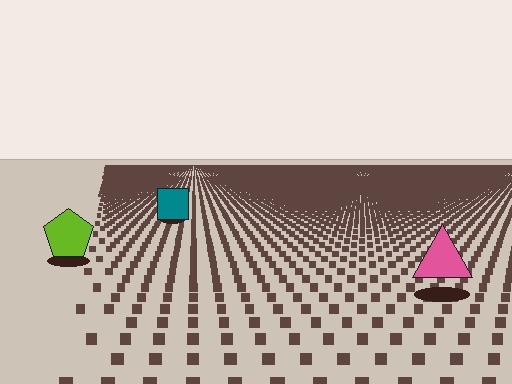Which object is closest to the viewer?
The pink triangle is closest. The texture marks near it are larger and more spread out.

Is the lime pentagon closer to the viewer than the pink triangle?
No. The pink triangle is closer — you can tell from the texture gradient: the ground texture is coarser near it.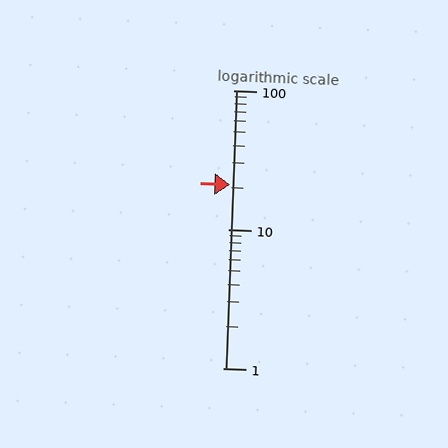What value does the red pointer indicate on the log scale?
The pointer indicates approximately 21.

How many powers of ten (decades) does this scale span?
The scale spans 2 decades, from 1 to 100.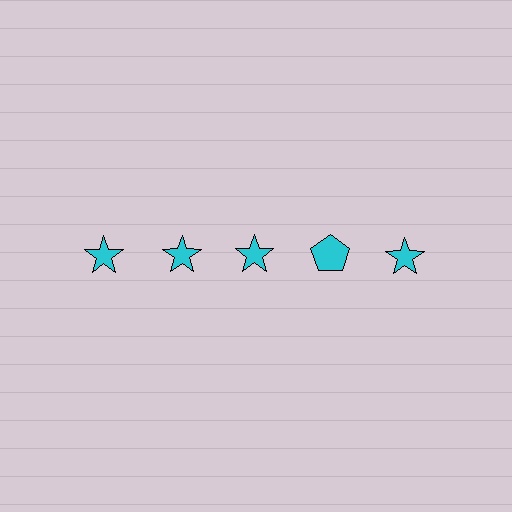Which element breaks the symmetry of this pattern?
The cyan pentagon in the top row, second from right column breaks the symmetry. All other shapes are cyan stars.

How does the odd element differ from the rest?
It has a different shape: pentagon instead of star.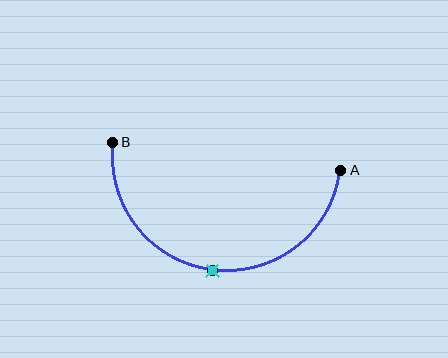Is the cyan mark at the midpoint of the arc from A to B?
Yes. The cyan mark lies on the arc at equal arc-length from both A and B — it is the arc midpoint.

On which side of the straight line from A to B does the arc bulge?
The arc bulges below the straight line connecting A and B.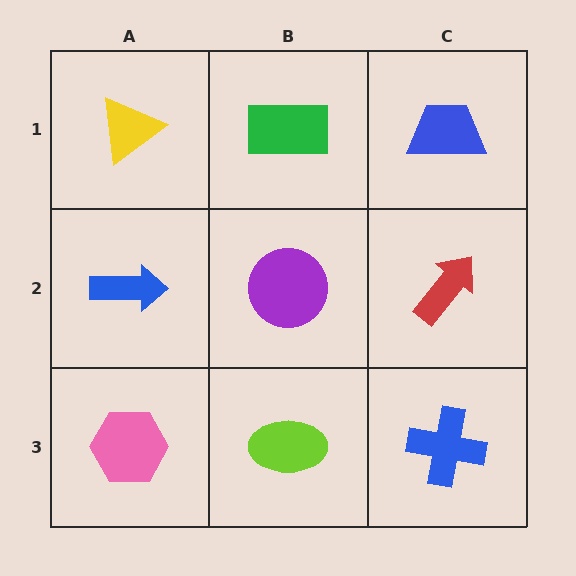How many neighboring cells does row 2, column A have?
3.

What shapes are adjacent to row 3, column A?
A blue arrow (row 2, column A), a lime ellipse (row 3, column B).